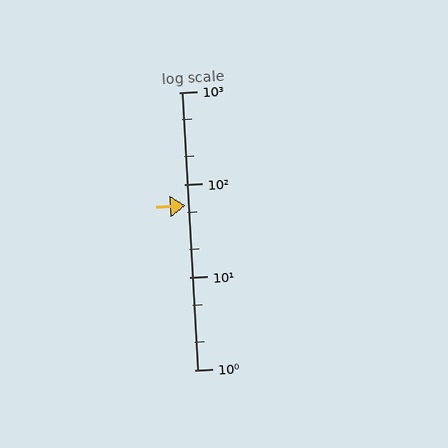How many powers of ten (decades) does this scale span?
The scale spans 3 decades, from 1 to 1000.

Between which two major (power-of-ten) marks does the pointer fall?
The pointer is between 10 and 100.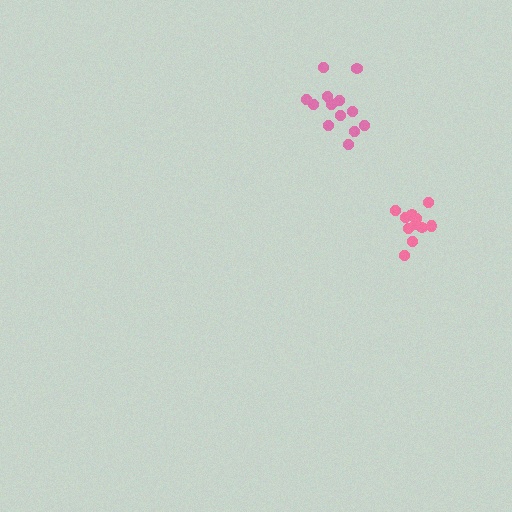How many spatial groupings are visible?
There are 2 spatial groupings.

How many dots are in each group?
Group 1: 11 dots, Group 2: 13 dots (24 total).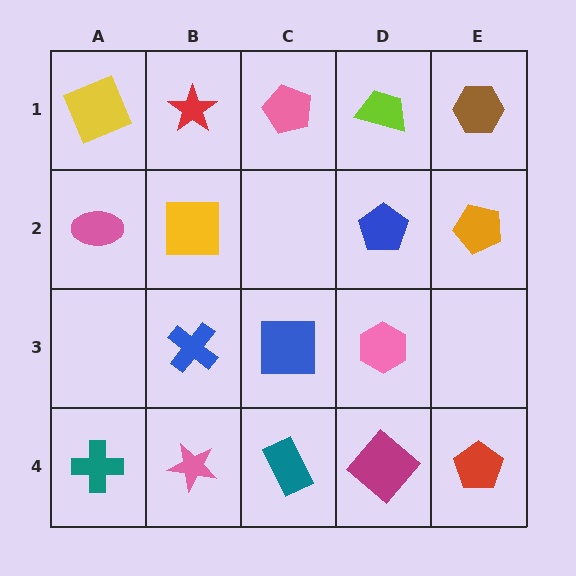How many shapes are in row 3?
3 shapes.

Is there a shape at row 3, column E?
No, that cell is empty.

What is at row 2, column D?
A blue pentagon.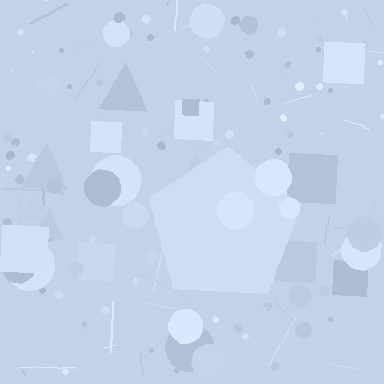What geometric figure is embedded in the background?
A pentagon is embedded in the background.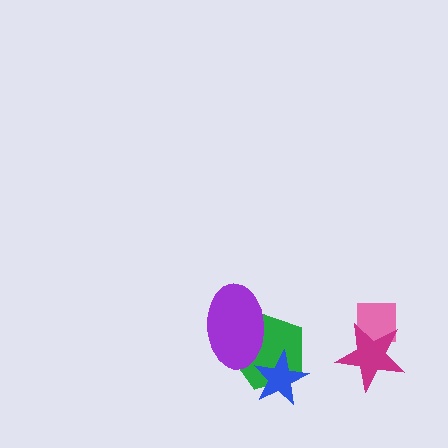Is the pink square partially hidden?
Yes, it is partially covered by another shape.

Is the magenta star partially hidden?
No, no other shape covers it.